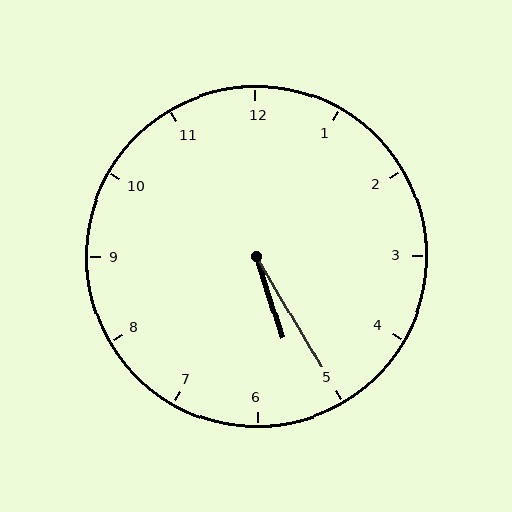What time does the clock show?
5:25.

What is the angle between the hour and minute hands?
Approximately 12 degrees.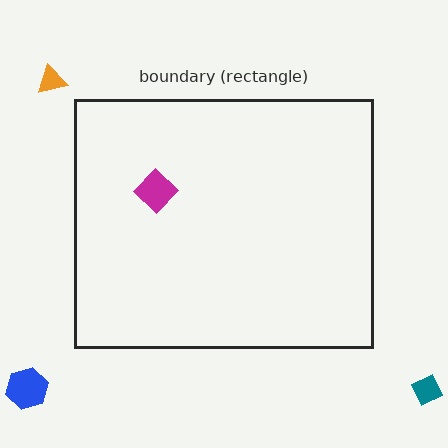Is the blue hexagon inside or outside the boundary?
Outside.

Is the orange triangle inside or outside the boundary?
Outside.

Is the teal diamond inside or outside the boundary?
Outside.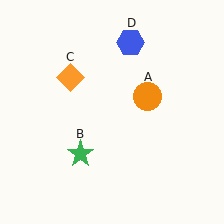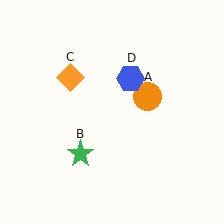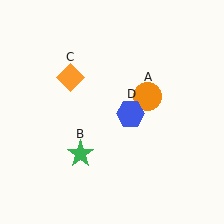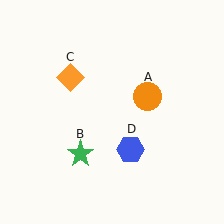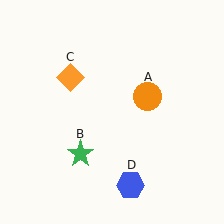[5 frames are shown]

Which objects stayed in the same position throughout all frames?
Orange circle (object A) and green star (object B) and orange diamond (object C) remained stationary.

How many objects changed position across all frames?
1 object changed position: blue hexagon (object D).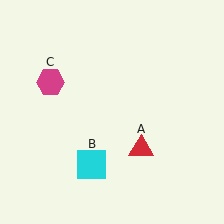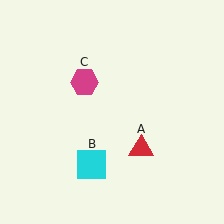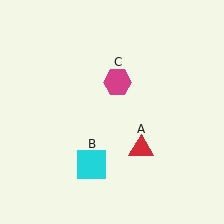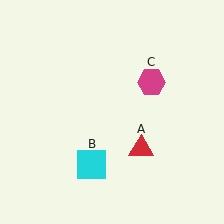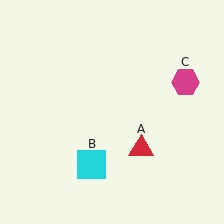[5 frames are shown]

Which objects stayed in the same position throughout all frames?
Red triangle (object A) and cyan square (object B) remained stationary.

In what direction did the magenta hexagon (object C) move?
The magenta hexagon (object C) moved right.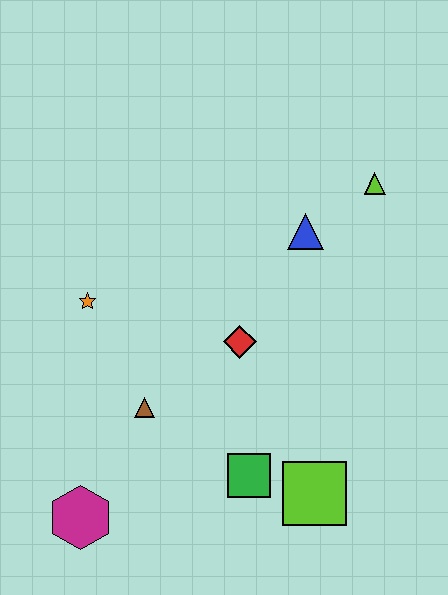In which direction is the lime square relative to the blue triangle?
The lime square is below the blue triangle.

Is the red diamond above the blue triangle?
No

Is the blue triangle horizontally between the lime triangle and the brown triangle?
Yes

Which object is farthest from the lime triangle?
The magenta hexagon is farthest from the lime triangle.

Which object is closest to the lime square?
The green square is closest to the lime square.